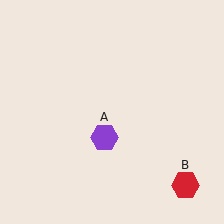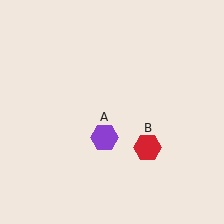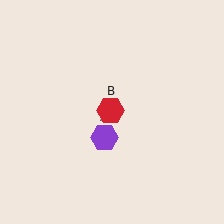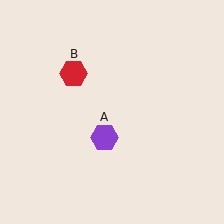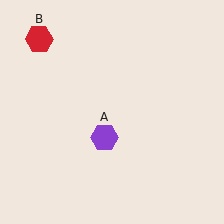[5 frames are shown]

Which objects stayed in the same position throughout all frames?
Purple hexagon (object A) remained stationary.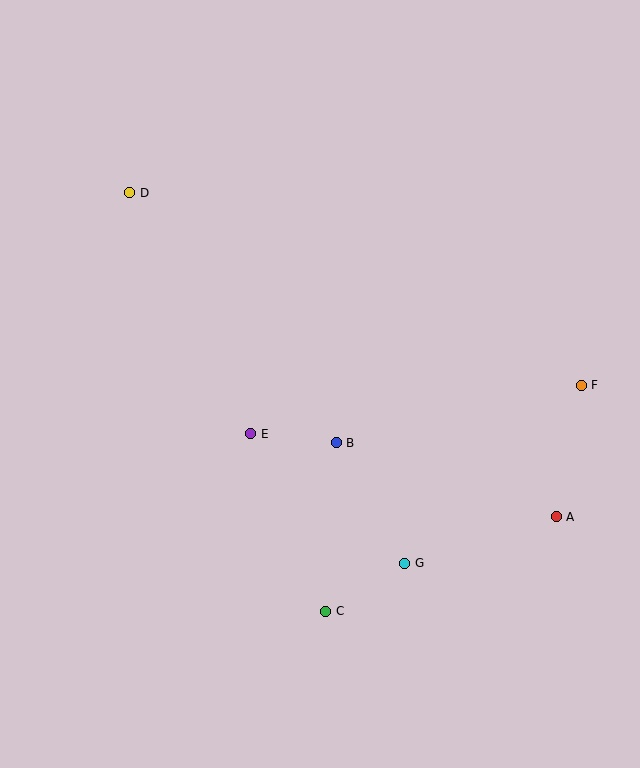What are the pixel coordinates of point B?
Point B is at (336, 443).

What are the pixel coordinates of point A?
Point A is at (556, 517).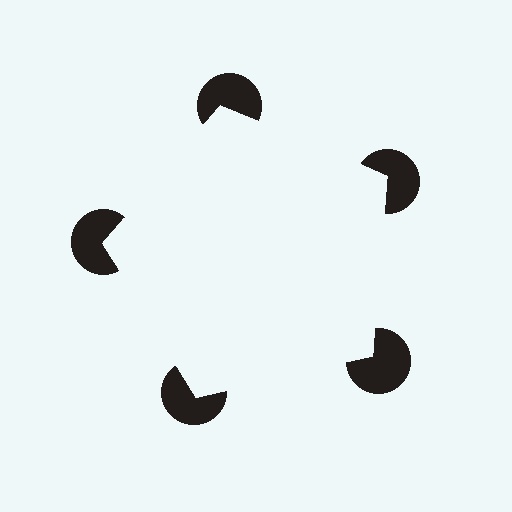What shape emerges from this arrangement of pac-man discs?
An illusory pentagon — its edges are inferred from the aligned wedge cuts in the pac-man discs, not physically drawn.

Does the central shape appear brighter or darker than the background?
It typically appears slightly brighter than the background, even though no actual brightness change is drawn.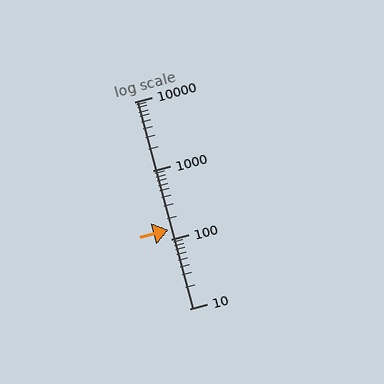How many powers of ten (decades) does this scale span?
The scale spans 3 decades, from 10 to 10000.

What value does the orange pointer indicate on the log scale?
The pointer indicates approximately 140.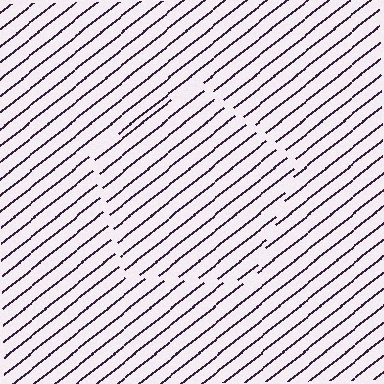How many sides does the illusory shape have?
5 sides — the line-ends trace a pentagon.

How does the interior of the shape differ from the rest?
The interior of the shape contains the same grating, shifted by half a period — the contour is defined by the phase discontinuity where line-ends from the inner and outer gratings abut.